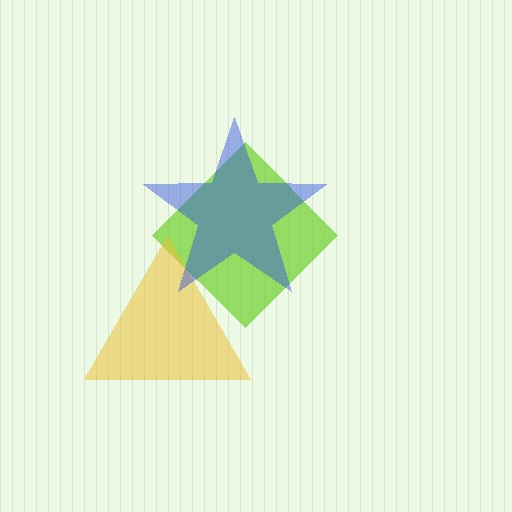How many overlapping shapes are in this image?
There are 3 overlapping shapes in the image.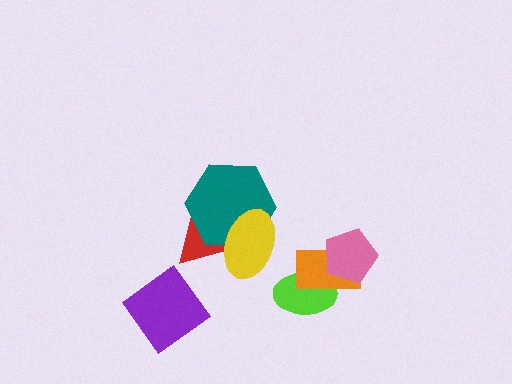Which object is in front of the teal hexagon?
The yellow ellipse is in front of the teal hexagon.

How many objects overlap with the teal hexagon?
2 objects overlap with the teal hexagon.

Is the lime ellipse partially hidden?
Yes, it is partially covered by another shape.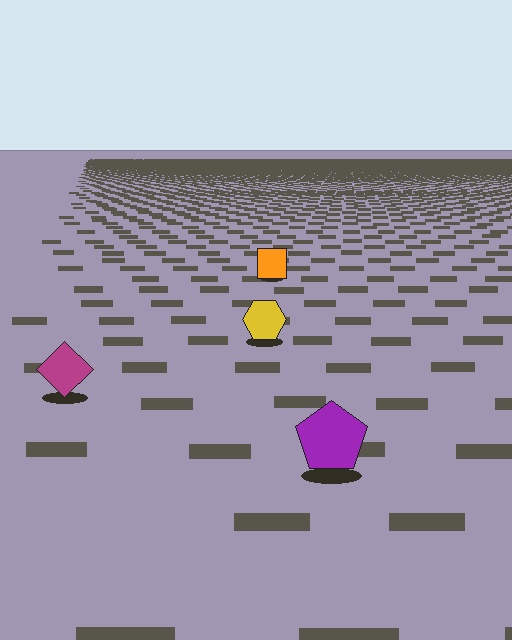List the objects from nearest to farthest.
From nearest to farthest: the purple pentagon, the magenta diamond, the yellow hexagon, the orange square.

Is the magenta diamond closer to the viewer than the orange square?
Yes. The magenta diamond is closer — you can tell from the texture gradient: the ground texture is coarser near it.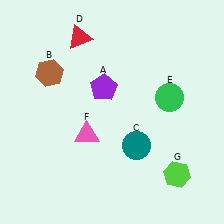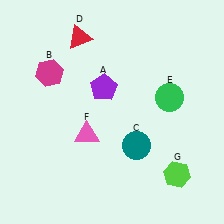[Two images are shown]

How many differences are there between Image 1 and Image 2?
There is 1 difference between the two images.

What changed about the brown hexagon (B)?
In Image 1, B is brown. In Image 2, it changed to magenta.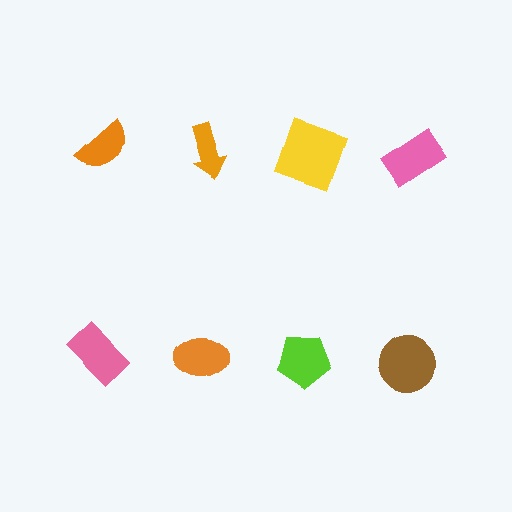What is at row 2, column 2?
An orange ellipse.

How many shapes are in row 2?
4 shapes.